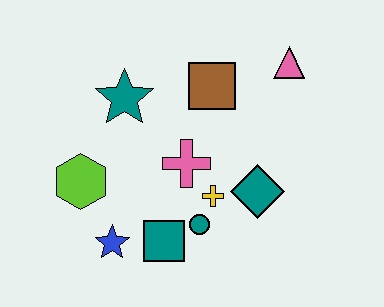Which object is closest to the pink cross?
The yellow cross is closest to the pink cross.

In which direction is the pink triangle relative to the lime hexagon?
The pink triangle is to the right of the lime hexagon.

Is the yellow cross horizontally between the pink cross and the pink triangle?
Yes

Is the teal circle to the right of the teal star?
Yes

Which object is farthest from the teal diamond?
The lime hexagon is farthest from the teal diamond.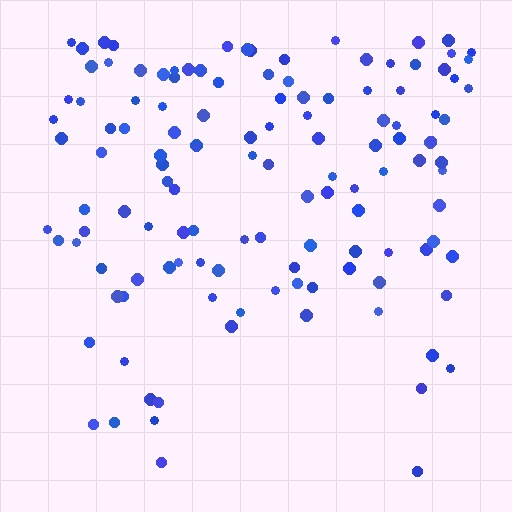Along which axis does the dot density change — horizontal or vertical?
Vertical.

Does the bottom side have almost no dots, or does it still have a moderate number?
Still a moderate number, just noticeably fewer than the top.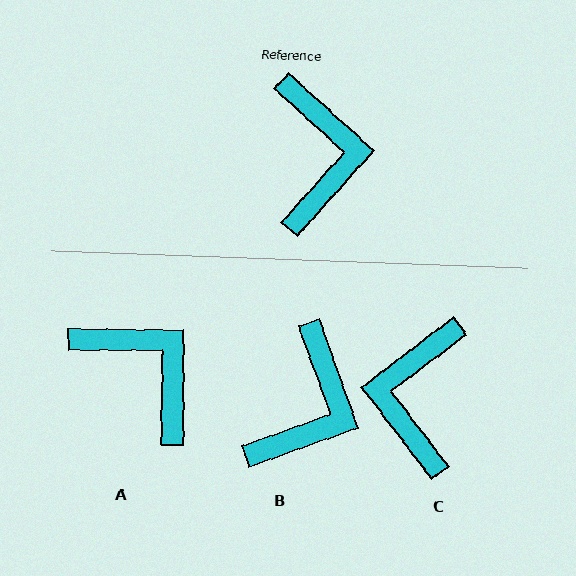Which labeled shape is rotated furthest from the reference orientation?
C, about 169 degrees away.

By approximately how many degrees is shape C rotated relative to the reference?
Approximately 169 degrees counter-clockwise.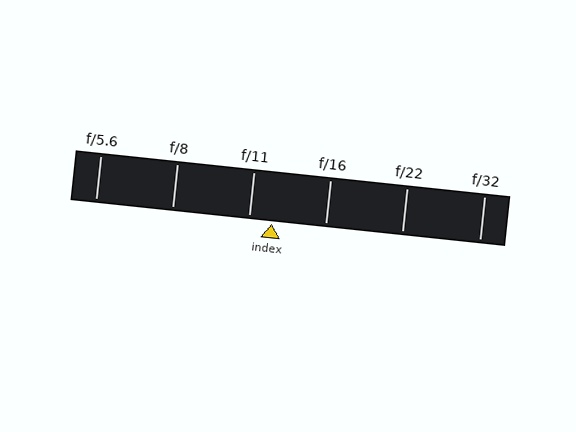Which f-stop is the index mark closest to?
The index mark is closest to f/11.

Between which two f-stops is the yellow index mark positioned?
The index mark is between f/11 and f/16.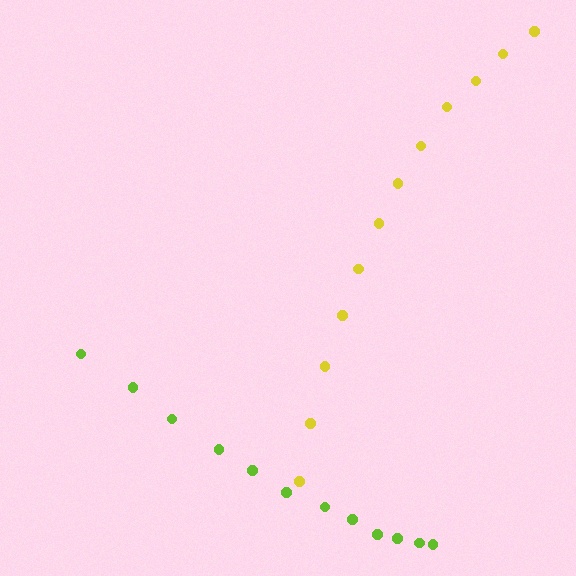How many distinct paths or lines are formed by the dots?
There are 2 distinct paths.